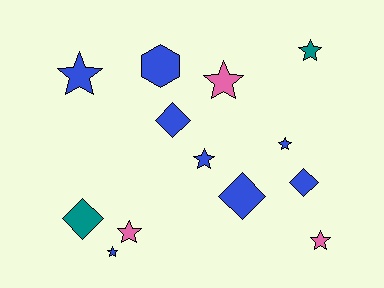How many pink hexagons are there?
There are no pink hexagons.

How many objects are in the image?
There are 13 objects.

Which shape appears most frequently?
Star, with 8 objects.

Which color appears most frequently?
Blue, with 8 objects.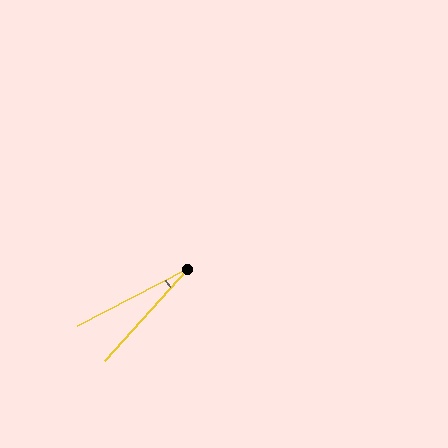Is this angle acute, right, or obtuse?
It is acute.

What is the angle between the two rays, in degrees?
Approximately 20 degrees.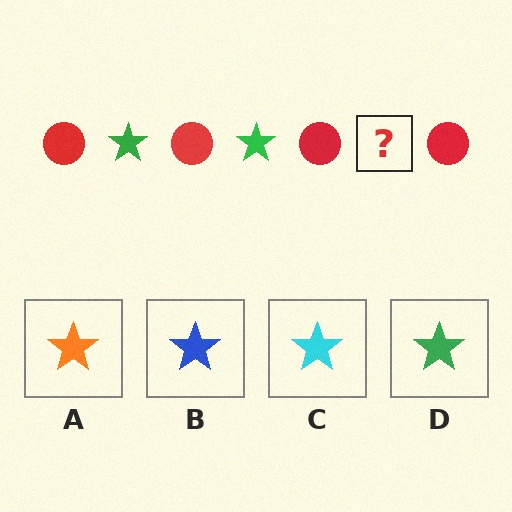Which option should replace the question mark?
Option D.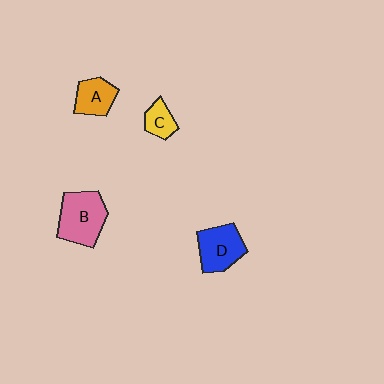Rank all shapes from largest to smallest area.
From largest to smallest: B (pink), D (blue), A (orange), C (yellow).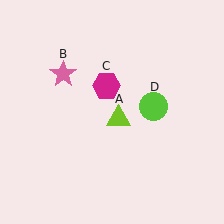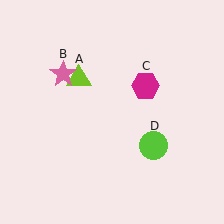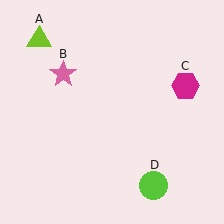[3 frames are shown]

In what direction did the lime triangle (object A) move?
The lime triangle (object A) moved up and to the left.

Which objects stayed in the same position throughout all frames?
Pink star (object B) remained stationary.